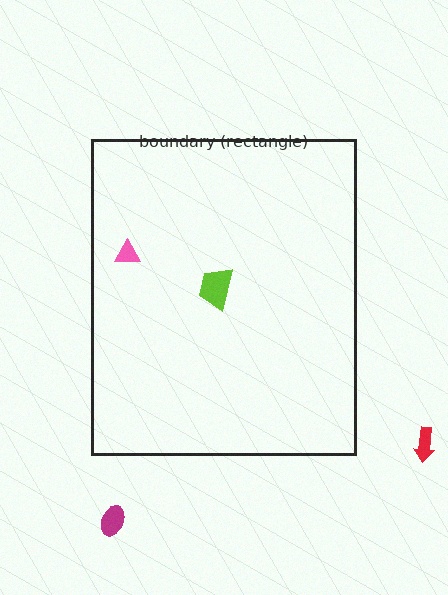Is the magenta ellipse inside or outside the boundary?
Outside.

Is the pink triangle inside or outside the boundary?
Inside.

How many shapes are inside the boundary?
2 inside, 2 outside.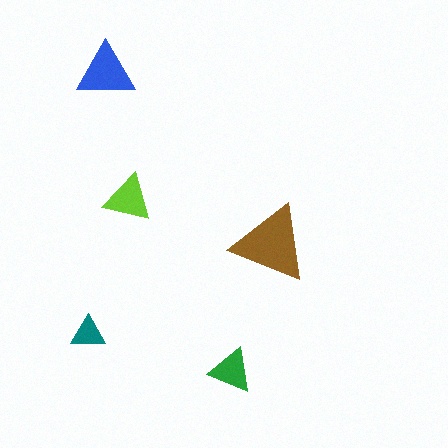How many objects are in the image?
There are 5 objects in the image.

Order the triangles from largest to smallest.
the brown one, the blue one, the lime one, the green one, the teal one.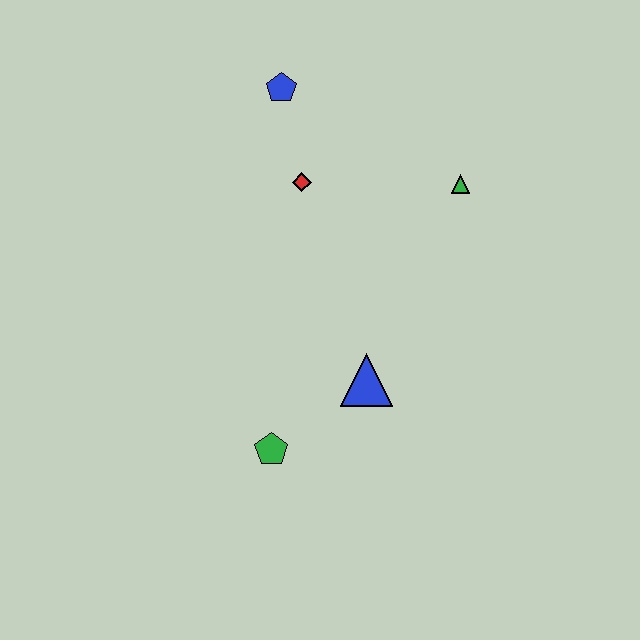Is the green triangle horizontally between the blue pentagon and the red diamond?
No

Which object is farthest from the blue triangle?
The blue pentagon is farthest from the blue triangle.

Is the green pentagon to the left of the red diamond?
Yes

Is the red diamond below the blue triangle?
No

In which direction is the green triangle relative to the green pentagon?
The green triangle is above the green pentagon.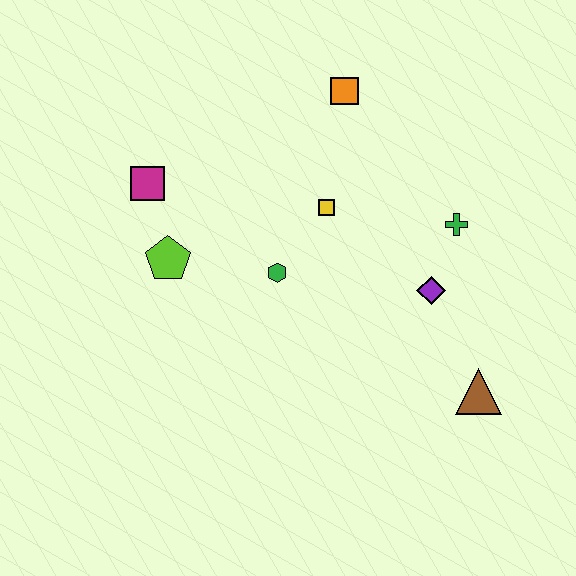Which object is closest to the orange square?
The yellow square is closest to the orange square.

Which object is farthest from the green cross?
The magenta square is farthest from the green cross.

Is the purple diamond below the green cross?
Yes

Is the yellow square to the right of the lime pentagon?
Yes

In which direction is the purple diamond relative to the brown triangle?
The purple diamond is above the brown triangle.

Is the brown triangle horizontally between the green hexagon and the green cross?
No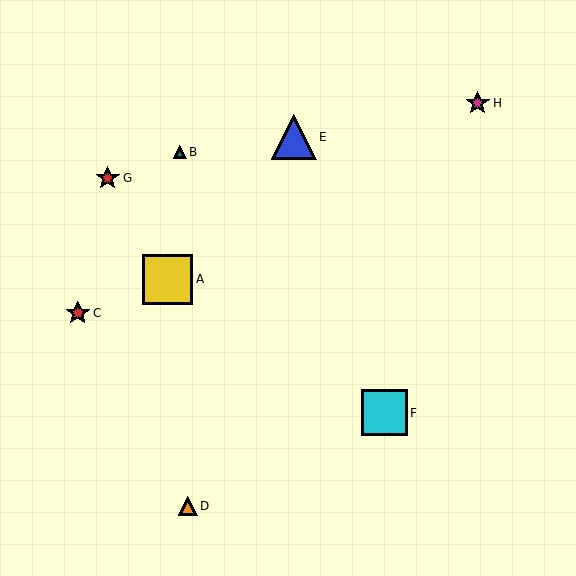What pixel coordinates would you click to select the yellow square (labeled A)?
Click at (167, 280) to select the yellow square A.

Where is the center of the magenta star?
The center of the magenta star is at (478, 103).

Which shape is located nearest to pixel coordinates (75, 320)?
The red star (labeled C) at (78, 313) is nearest to that location.